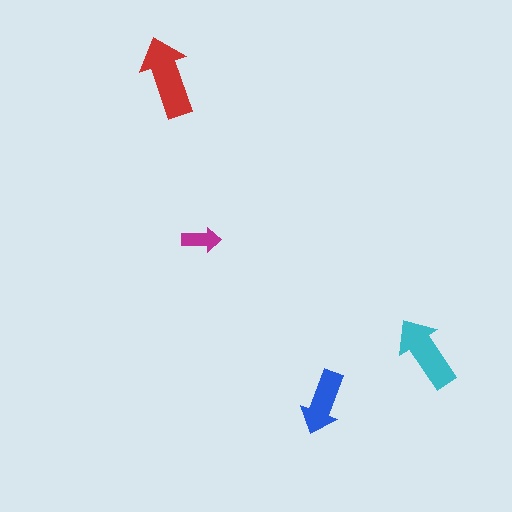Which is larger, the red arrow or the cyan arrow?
The red one.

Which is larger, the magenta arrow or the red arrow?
The red one.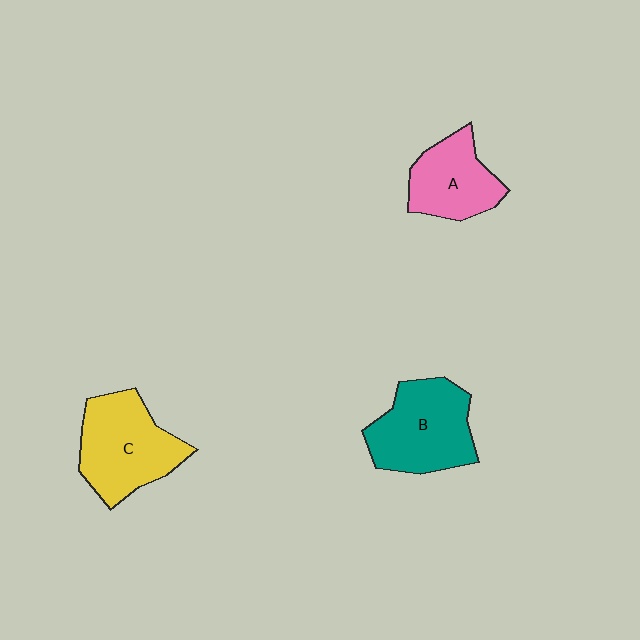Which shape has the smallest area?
Shape A (pink).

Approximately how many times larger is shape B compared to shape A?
Approximately 1.3 times.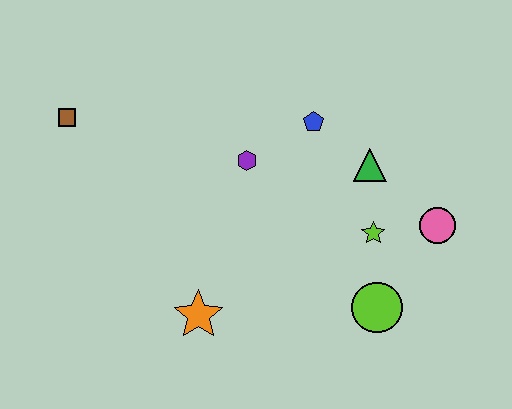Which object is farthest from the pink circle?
The brown square is farthest from the pink circle.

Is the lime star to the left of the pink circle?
Yes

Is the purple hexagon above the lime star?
Yes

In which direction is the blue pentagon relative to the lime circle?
The blue pentagon is above the lime circle.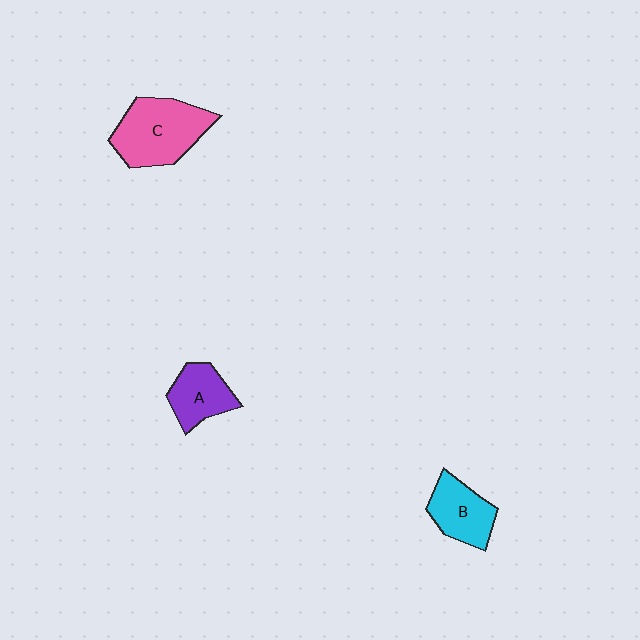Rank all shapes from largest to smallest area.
From largest to smallest: C (pink), B (cyan), A (purple).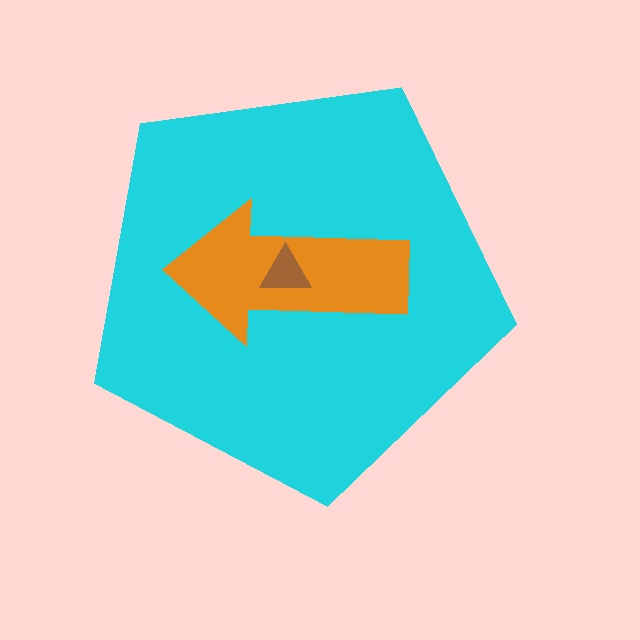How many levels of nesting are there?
3.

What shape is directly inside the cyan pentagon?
The orange arrow.